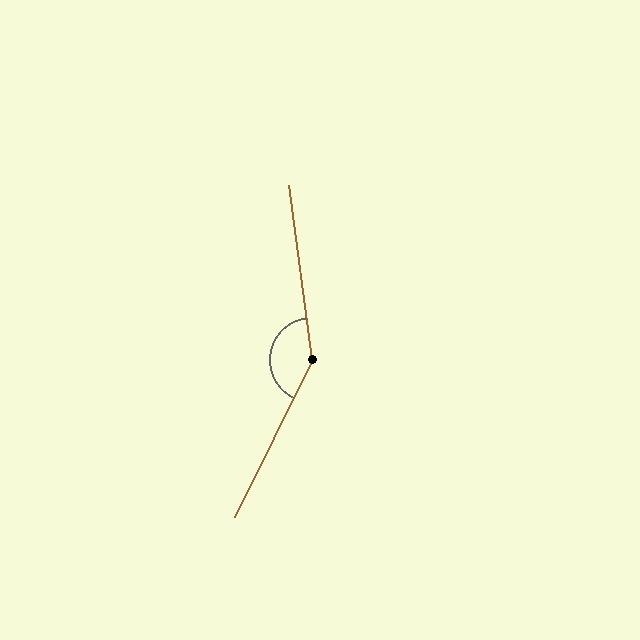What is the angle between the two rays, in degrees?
Approximately 146 degrees.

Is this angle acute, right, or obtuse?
It is obtuse.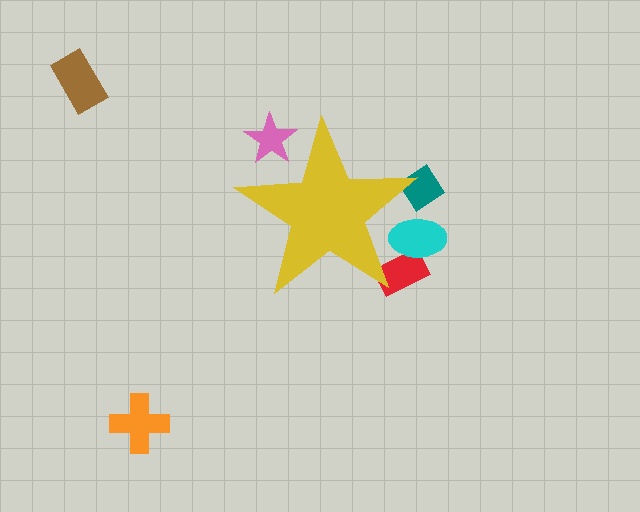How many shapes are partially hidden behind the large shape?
4 shapes are partially hidden.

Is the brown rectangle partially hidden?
No, the brown rectangle is fully visible.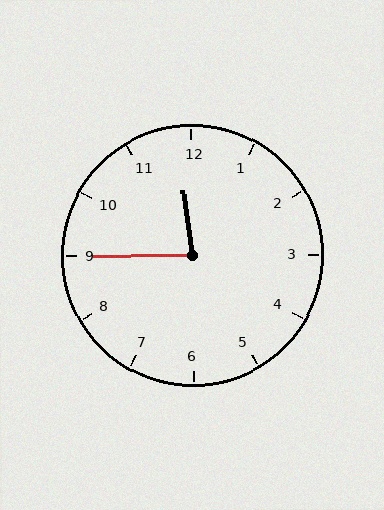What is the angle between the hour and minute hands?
Approximately 82 degrees.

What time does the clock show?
11:45.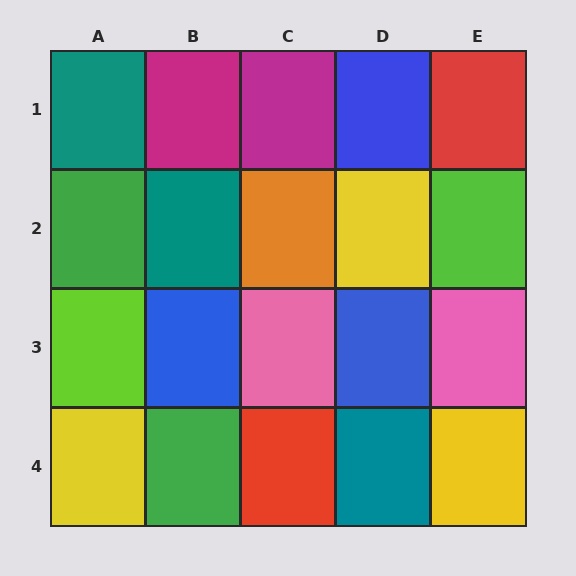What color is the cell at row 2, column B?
Teal.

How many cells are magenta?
2 cells are magenta.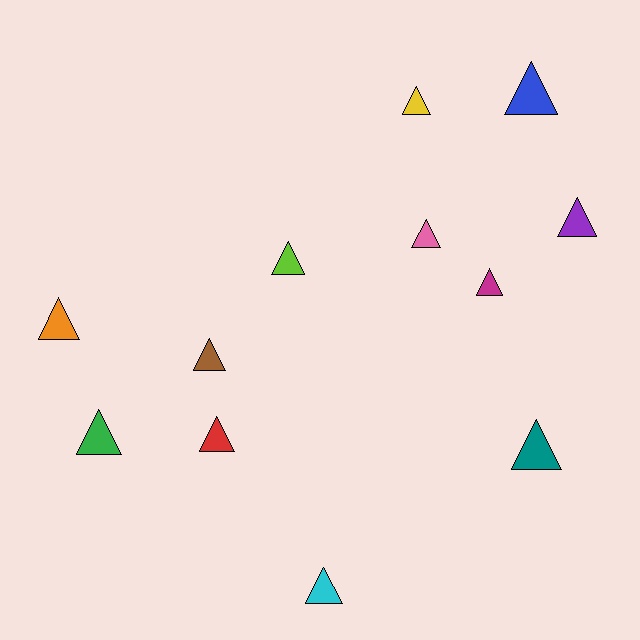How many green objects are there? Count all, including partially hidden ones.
There is 1 green object.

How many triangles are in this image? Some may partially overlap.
There are 12 triangles.